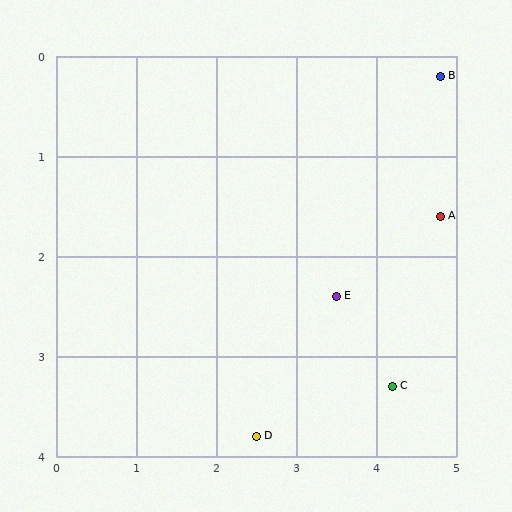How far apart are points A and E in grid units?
Points A and E are about 1.5 grid units apart.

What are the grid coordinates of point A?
Point A is at approximately (4.8, 1.6).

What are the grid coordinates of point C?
Point C is at approximately (4.2, 3.3).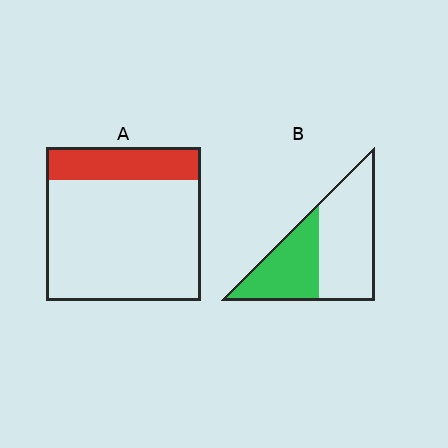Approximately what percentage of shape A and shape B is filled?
A is approximately 20% and B is approximately 40%.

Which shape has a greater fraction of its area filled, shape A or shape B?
Shape B.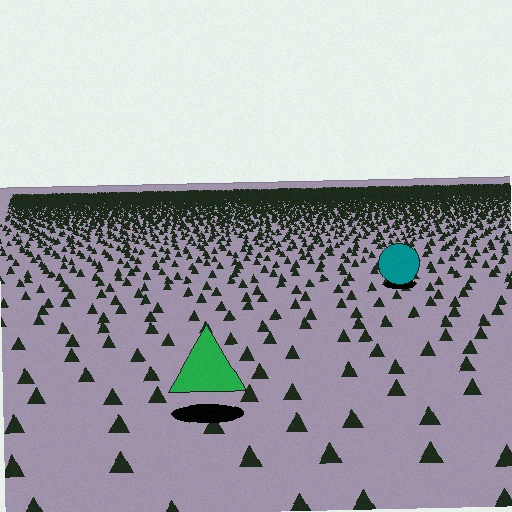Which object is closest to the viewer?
The green triangle is closest. The texture marks near it are larger and more spread out.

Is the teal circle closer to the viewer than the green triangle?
No. The green triangle is closer — you can tell from the texture gradient: the ground texture is coarser near it.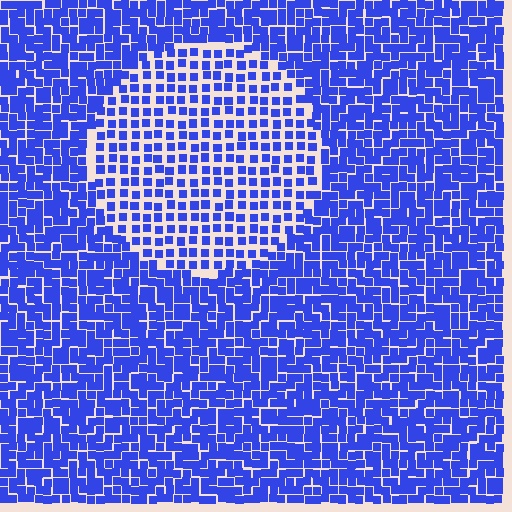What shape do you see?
I see a circle.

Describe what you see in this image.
The image contains small blue elements arranged at two different densities. A circle-shaped region is visible where the elements are less densely packed than the surrounding area.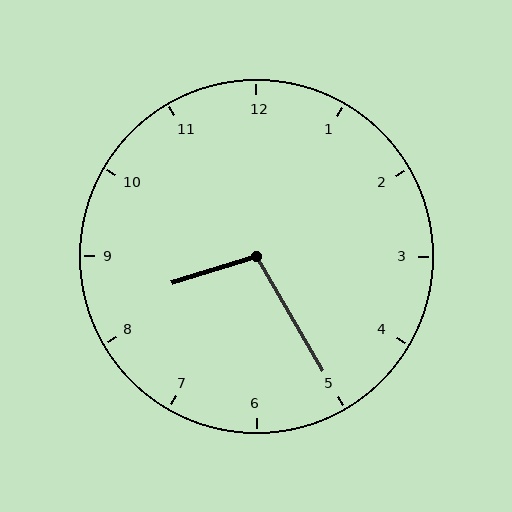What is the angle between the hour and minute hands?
Approximately 102 degrees.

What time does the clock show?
8:25.